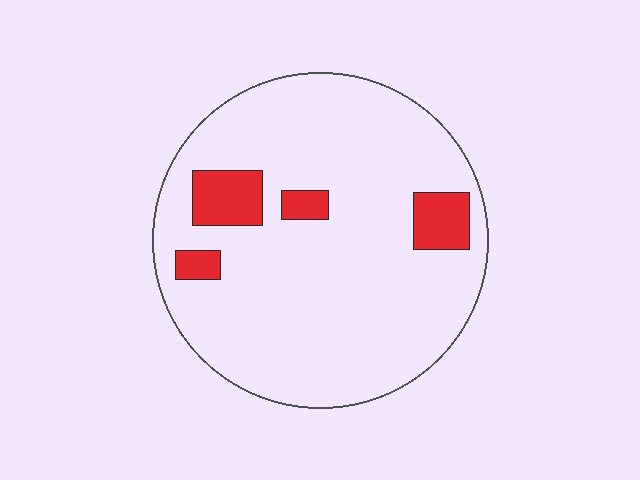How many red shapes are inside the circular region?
4.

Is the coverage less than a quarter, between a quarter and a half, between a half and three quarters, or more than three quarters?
Less than a quarter.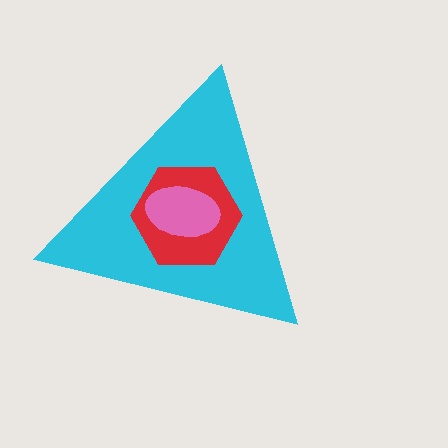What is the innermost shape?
The pink ellipse.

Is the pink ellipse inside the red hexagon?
Yes.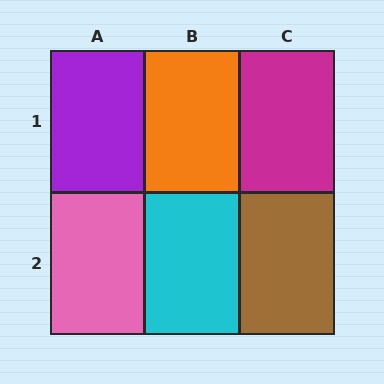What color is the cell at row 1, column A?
Purple.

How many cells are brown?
1 cell is brown.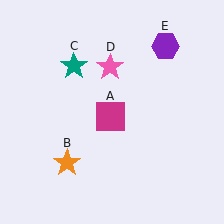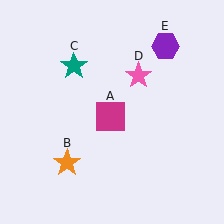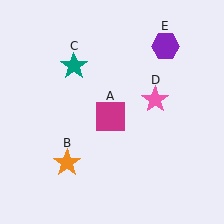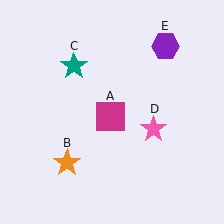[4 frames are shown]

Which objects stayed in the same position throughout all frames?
Magenta square (object A) and orange star (object B) and teal star (object C) and purple hexagon (object E) remained stationary.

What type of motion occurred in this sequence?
The pink star (object D) rotated clockwise around the center of the scene.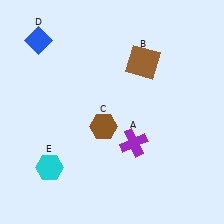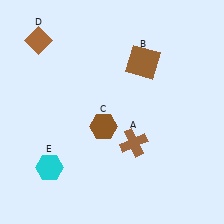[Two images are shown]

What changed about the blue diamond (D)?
In Image 1, D is blue. In Image 2, it changed to brown.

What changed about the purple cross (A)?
In Image 1, A is purple. In Image 2, it changed to brown.